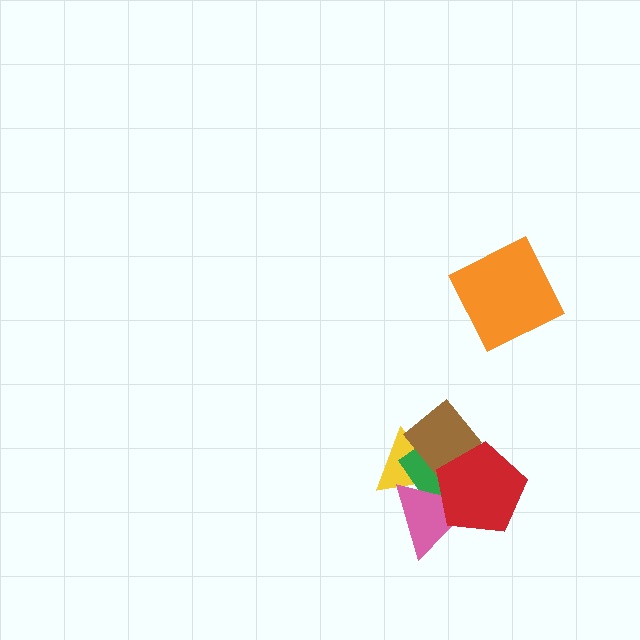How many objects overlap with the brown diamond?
3 objects overlap with the brown diamond.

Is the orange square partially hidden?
No, no other shape covers it.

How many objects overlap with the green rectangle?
4 objects overlap with the green rectangle.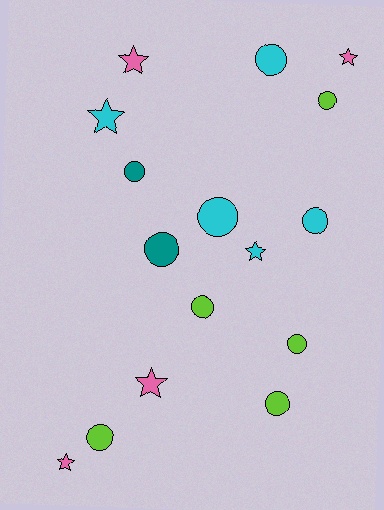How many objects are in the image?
There are 16 objects.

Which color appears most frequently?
Cyan, with 5 objects.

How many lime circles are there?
There are 5 lime circles.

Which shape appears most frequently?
Circle, with 10 objects.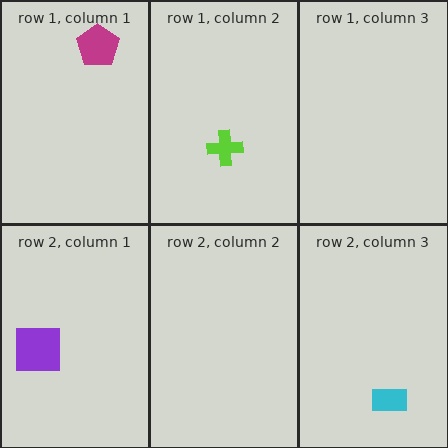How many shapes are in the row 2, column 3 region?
1.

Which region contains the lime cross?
The row 1, column 2 region.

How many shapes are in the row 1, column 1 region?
1.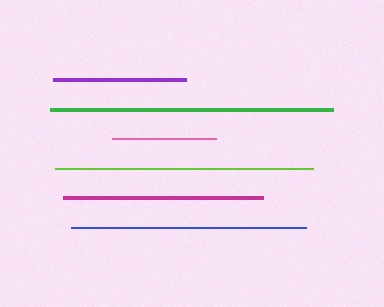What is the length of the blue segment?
The blue segment is approximately 235 pixels long.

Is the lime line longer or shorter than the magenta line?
The lime line is longer than the magenta line.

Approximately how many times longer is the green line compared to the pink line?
The green line is approximately 2.7 times the length of the pink line.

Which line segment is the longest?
The green line is the longest at approximately 284 pixels.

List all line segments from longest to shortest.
From longest to shortest: green, lime, blue, magenta, purple, pink.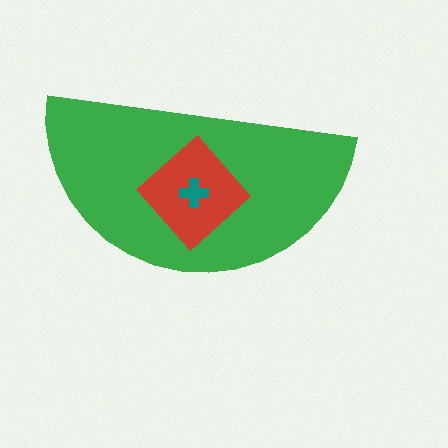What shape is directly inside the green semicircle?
The red diamond.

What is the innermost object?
The teal cross.